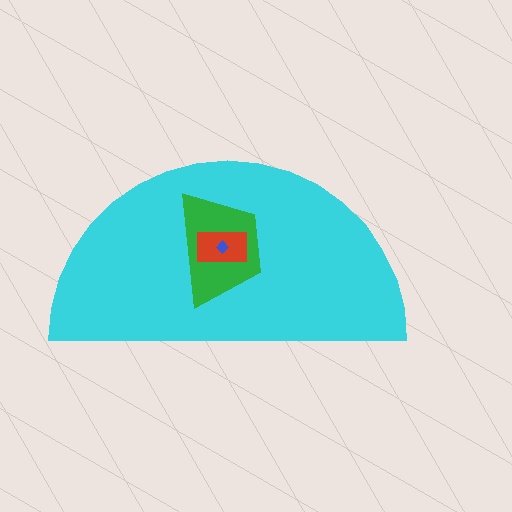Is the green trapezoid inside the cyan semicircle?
Yes.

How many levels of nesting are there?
4.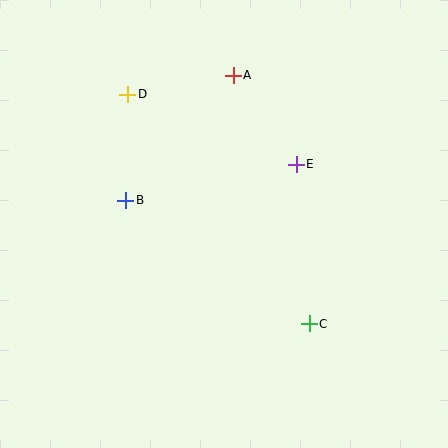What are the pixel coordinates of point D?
Point D is at (128, 94).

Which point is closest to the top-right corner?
Point E is closest to the top-right corner.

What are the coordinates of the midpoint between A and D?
The midpoint between A and D is at (181, 85).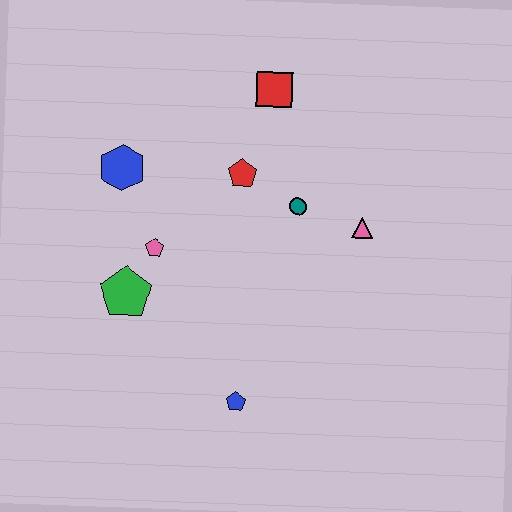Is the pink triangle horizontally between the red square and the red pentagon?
No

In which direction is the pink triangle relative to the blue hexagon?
The pink triangle is to the right of the blue hexagon.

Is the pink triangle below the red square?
Yes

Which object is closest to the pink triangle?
The teal circle is closest to the pink triangle.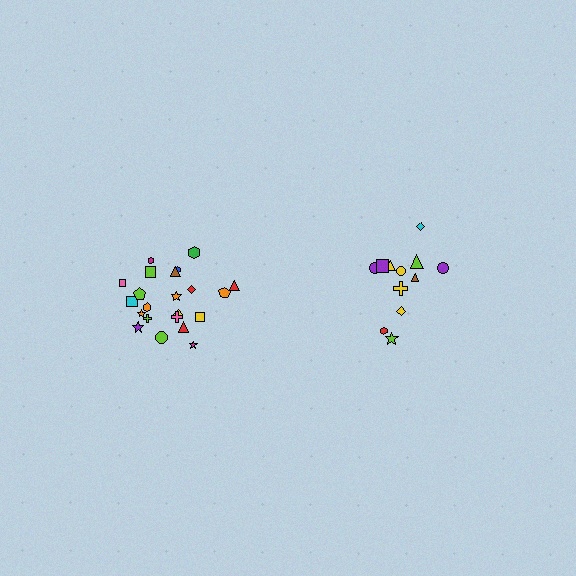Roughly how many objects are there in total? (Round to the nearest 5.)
Roughly 35 objects in total.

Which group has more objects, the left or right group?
The left group.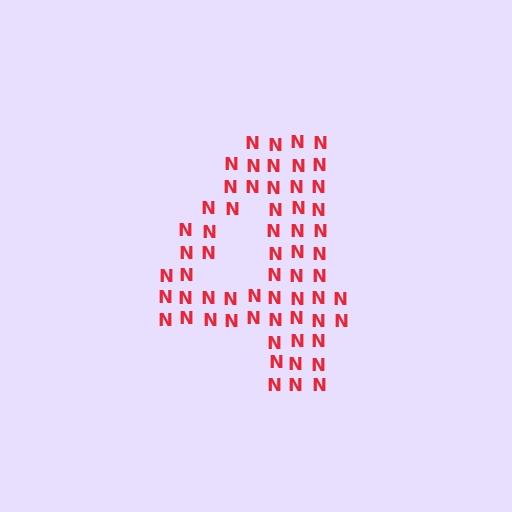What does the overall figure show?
The overall figure shows the digit 4.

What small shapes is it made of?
It is made of small letter N's.